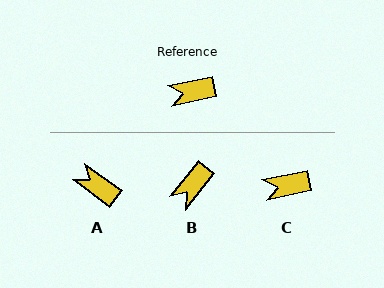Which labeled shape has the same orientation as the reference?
C.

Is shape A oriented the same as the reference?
No, it is off by about 49 degrees.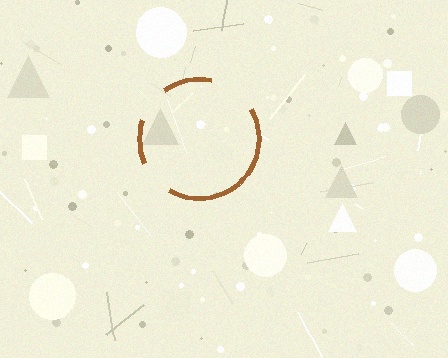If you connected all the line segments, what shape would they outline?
They would outline a circle.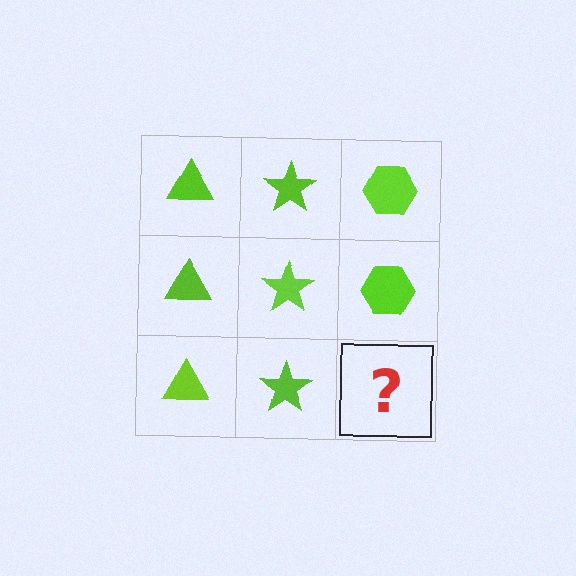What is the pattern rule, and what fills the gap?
The rule is that each column has a consistent shape. The gap should be filled with a lime hexagon.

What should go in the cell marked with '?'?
The missing cell should contain a lime hexagon.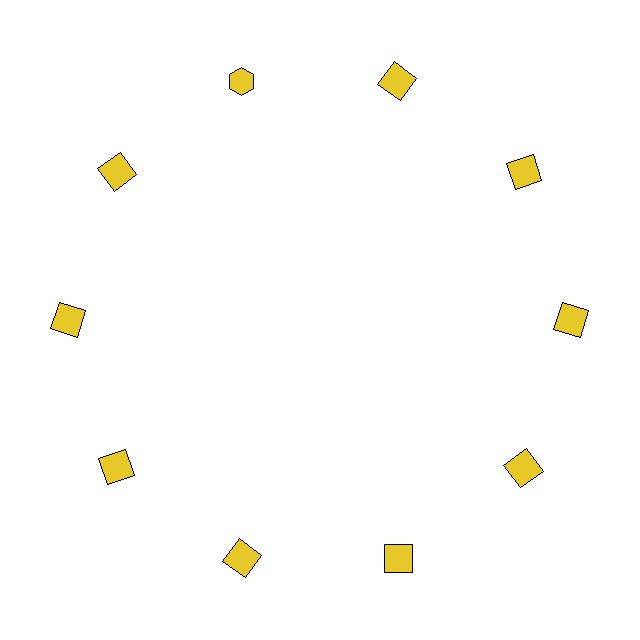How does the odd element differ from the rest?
It has a different shape: hexagon instead of square.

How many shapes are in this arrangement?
There are 10 shapes arranged in a ring pattern.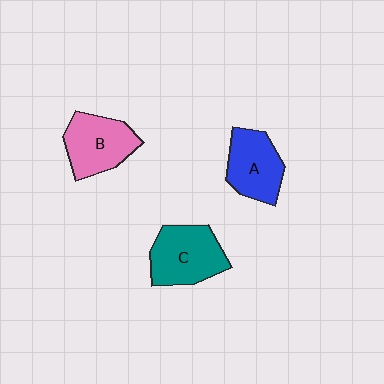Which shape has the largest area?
Shape C (teal).